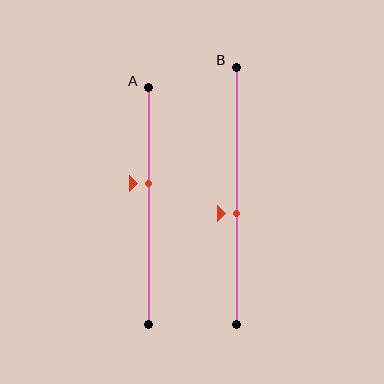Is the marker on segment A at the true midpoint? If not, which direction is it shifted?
No, the marker on segment A is shifted upward by about 9% of the segment length.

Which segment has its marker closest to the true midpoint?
Segment B has its marker closest to the true midpoint.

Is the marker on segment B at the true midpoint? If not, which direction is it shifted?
No, the marker on segment B is shifted downward by about 7% of the segment length.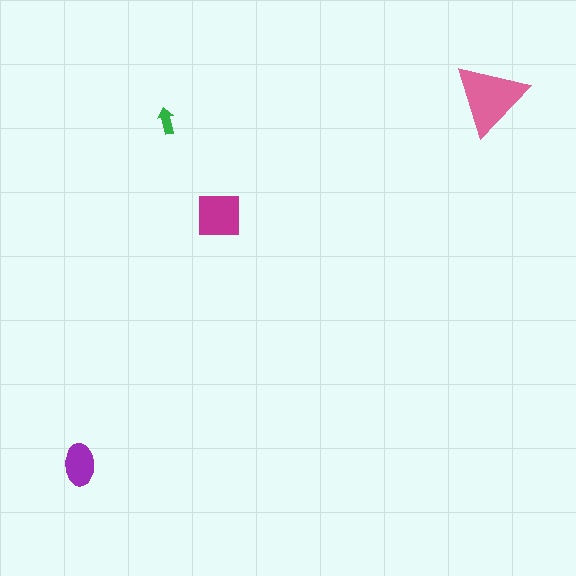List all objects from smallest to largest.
The green arrow, the purple ellipse, the magenta square, the pink triangle.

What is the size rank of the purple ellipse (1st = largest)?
3rd.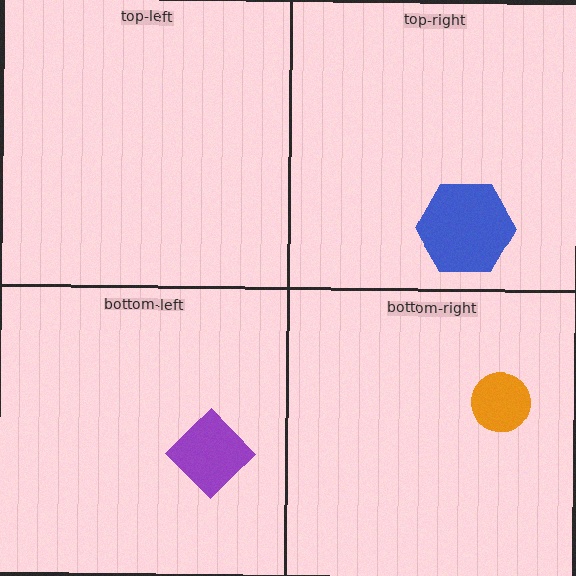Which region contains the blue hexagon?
The top-right region.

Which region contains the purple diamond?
The bottom-left region.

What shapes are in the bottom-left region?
The purple diamond.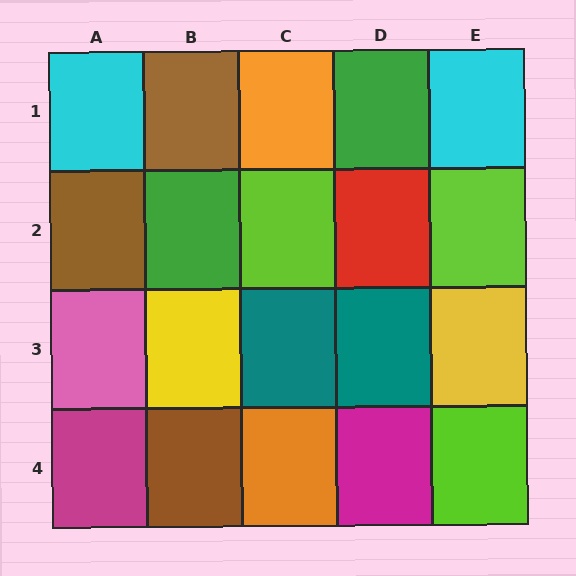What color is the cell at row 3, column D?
Teal.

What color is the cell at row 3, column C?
Teal.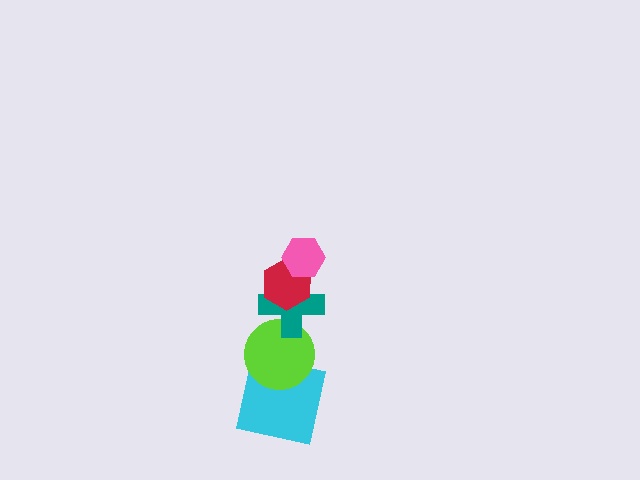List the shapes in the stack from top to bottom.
From top to bottom: the pink hexagon, the red hexagon, the teal cross, the lime circle, the cyan square.